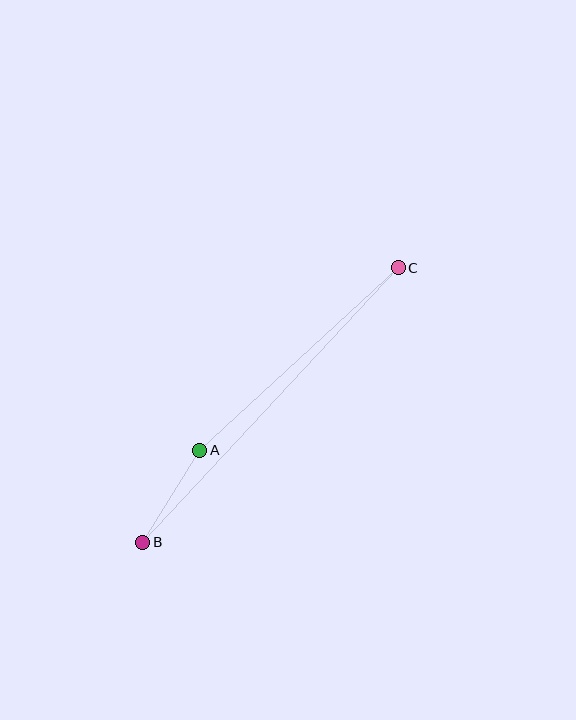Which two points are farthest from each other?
Points B and C are farthest from each other.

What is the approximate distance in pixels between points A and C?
The distance between A and C is approximately 270 pixels.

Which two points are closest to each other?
Points A and B are closest to each other.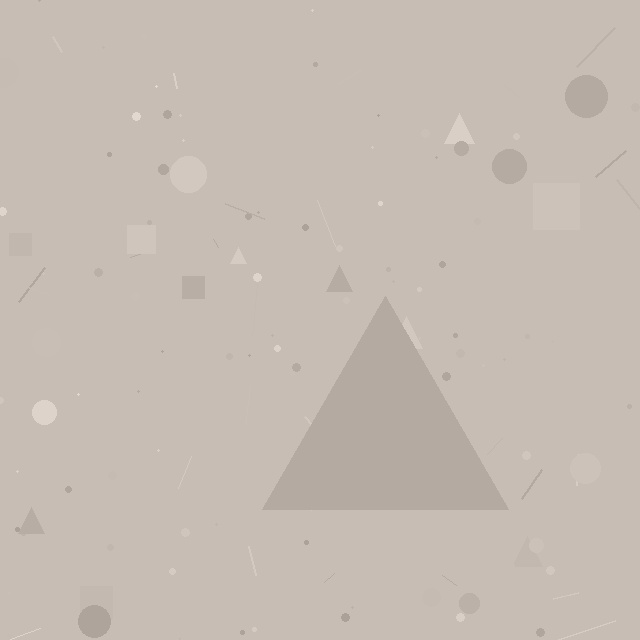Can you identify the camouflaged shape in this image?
The camouflaged shape is a triangle.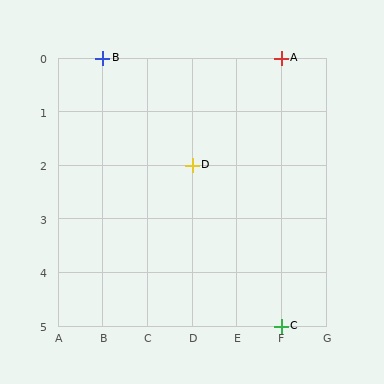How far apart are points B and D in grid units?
Points B and D are 2 columns and 2 rows apart (about 2.8 grid units diagonally).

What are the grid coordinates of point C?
Point C is at grid coordinates (F, 5).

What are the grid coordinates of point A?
Point A is at grid coordinates (F, 0).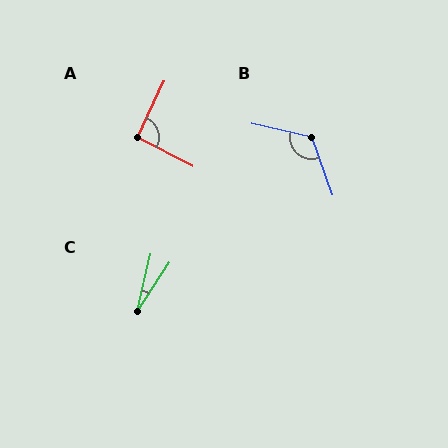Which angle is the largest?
B, at approximately 122 degrees.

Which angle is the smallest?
C, at approximately 19 degrees.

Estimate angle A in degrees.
Approximately 92 degrees.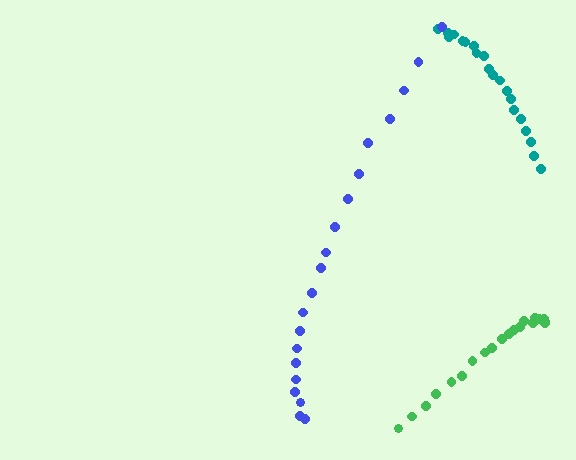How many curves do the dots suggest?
There are 3 distinct paths.